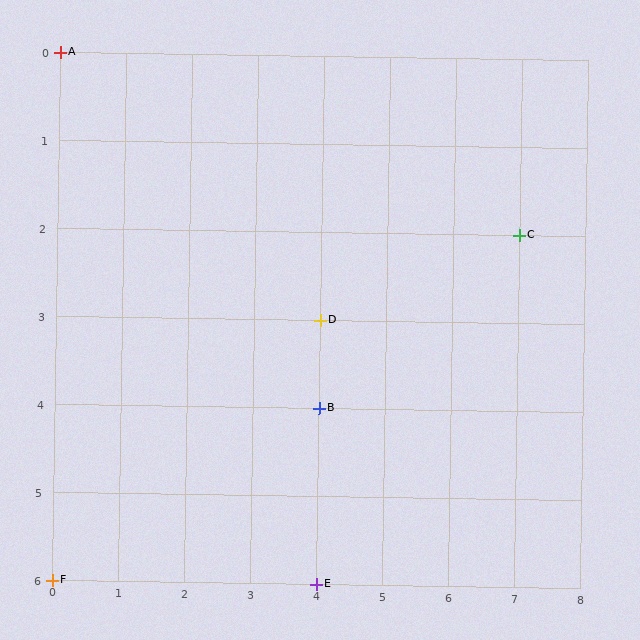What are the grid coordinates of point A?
Point A is at grid coordinates (0, 0).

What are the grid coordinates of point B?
Point B is at grid coordinates (4, 4).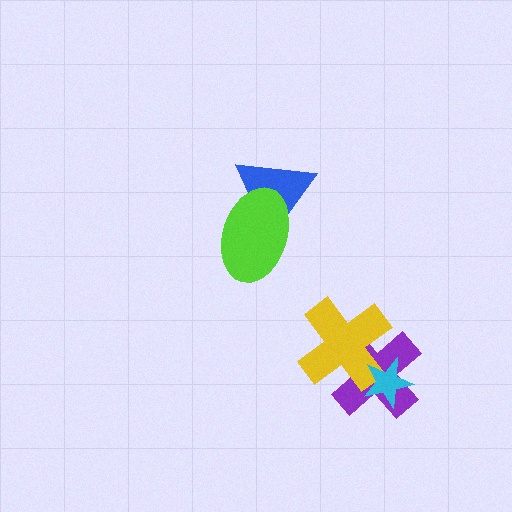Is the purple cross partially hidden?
Yes, it is partially covered by another shape.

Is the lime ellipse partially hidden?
No, no other shape covers it.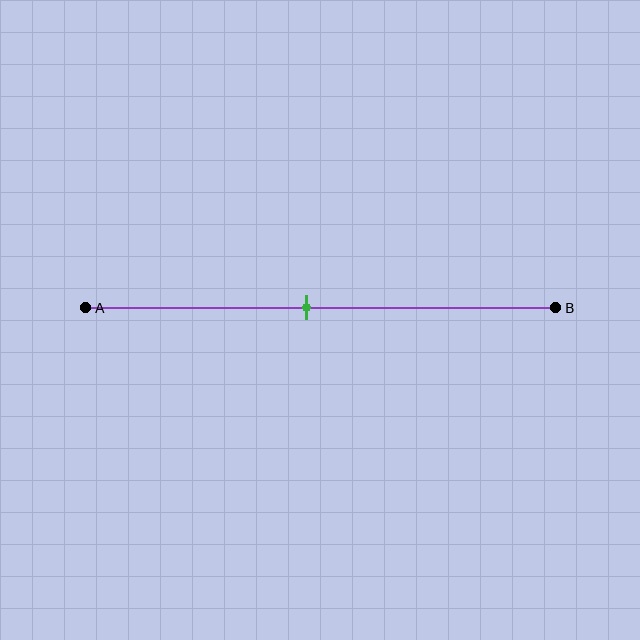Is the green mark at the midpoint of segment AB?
Yes, the mark is approximately at the midpoint.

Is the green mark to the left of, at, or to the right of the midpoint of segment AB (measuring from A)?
The green mark is approximately at the midpoint of segment AB.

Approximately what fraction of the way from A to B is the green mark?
The green mark is approximately 45% of the way from A to B.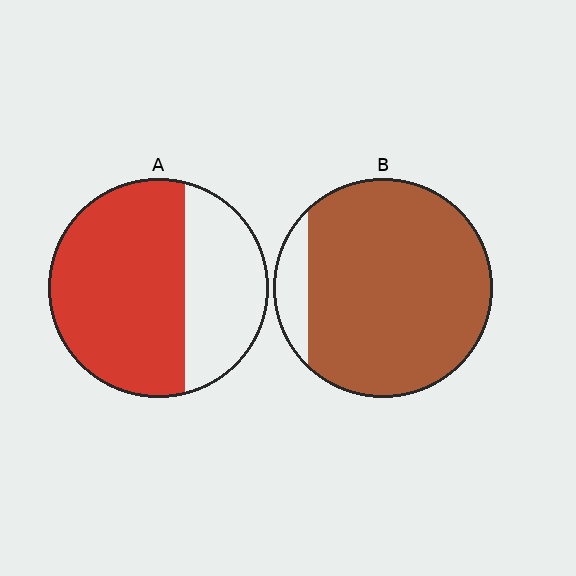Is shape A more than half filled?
Yes.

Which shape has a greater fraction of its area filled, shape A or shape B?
Shape B.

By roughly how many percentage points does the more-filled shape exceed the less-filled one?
By roughly 25 percentage points (B over A).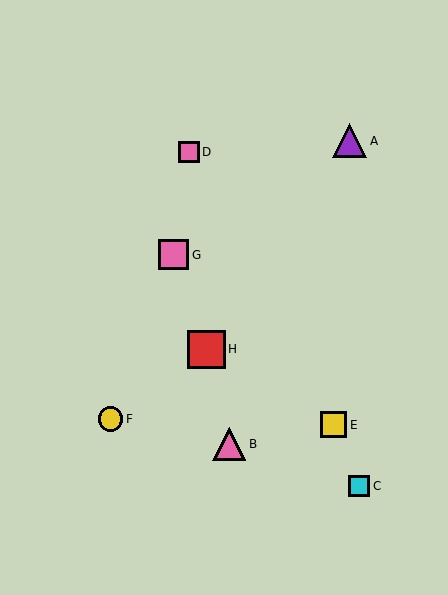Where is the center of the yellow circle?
The center of the yellow circle is at (110, 419).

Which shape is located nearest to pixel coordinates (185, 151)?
The pink square (labeled D) at (189, 152) is nearest to that location.